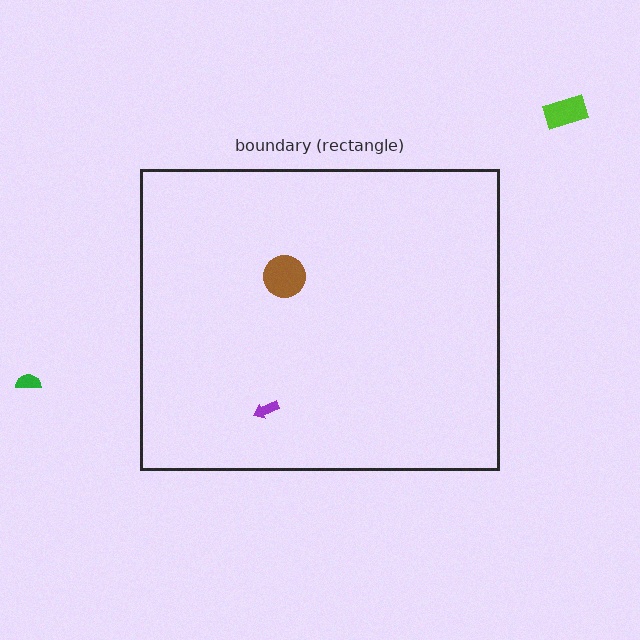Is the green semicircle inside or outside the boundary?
Outside.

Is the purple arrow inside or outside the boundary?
Inside.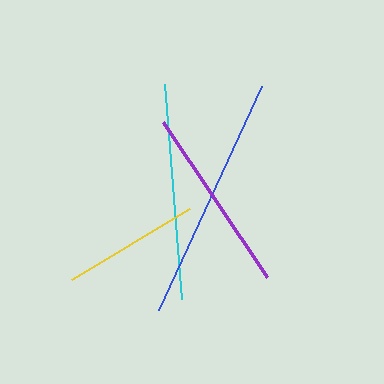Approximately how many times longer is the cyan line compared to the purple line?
The cyan line is approximately 1.2 times the length of the purple line.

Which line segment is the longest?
The blue line is the longest at approximately 246 pixels.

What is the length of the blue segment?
The blue segment is approximately 246 pixels long.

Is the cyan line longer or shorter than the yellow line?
The cyan line is longer than the yellow line.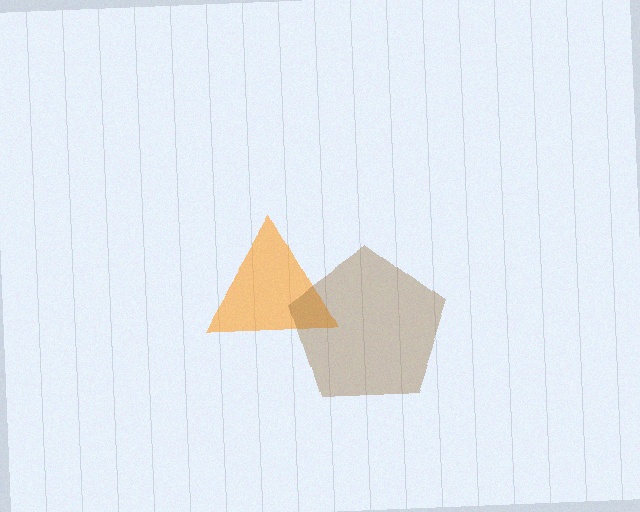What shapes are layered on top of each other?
The layered shapes are: an orange triangle, a brown pentagon.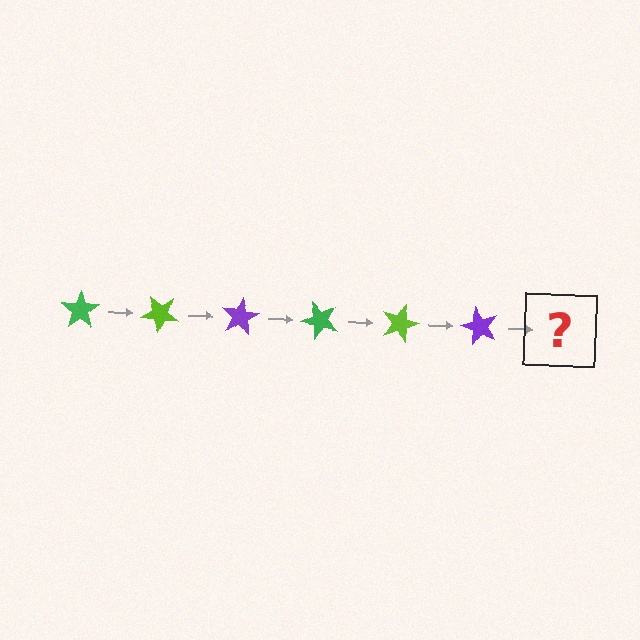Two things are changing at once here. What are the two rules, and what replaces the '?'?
The two rules are that it rotates 40 degrees each step and the color cycles through green, lime, and purple. The '?' should be a green star, rotated 240 degrees from the start.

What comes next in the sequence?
The next element should be a green star, rotated 240 degrees from the start.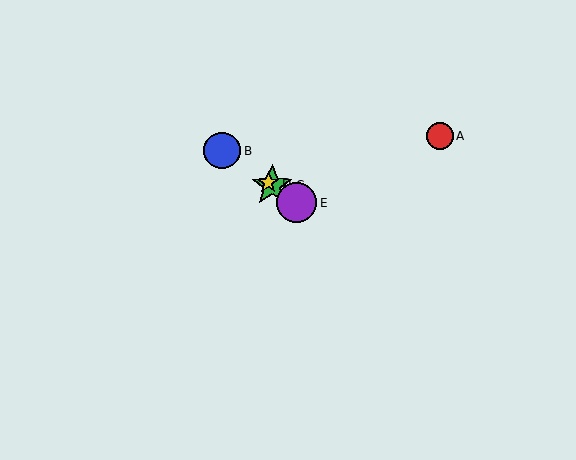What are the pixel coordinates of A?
Object A is at (440, 136).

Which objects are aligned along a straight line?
Objects B, C, D, E are aligned along a straight line.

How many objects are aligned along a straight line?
4 objects (B, C, D, E) are aligned along a straight line.